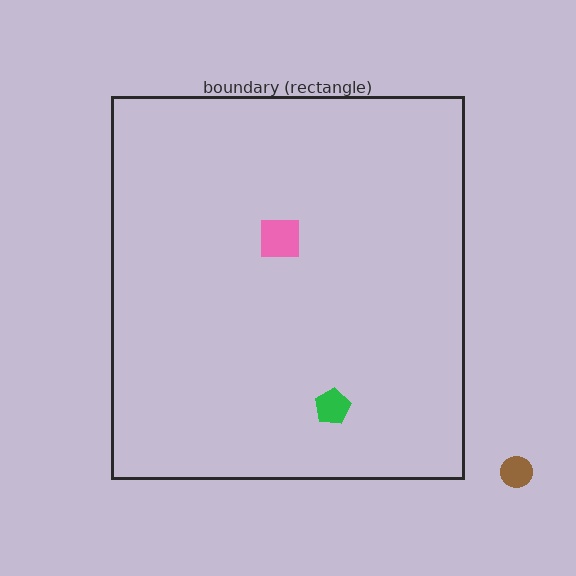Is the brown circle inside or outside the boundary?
Outside.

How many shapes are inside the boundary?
2 inside, 1 outside.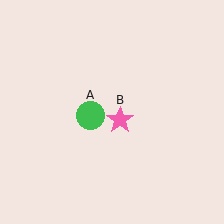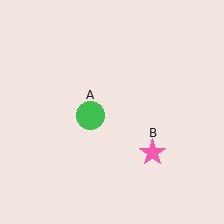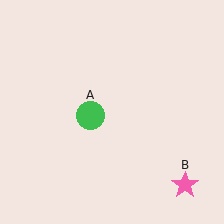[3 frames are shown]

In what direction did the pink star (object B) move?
The pink star (object B) moved down and to the right.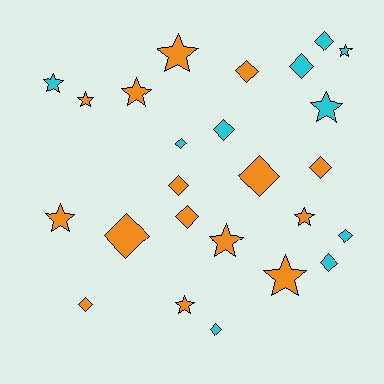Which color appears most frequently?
Orange, with 15 objects.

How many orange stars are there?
There are 8 orange stars.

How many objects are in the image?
There are 25 objects.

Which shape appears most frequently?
Diamond, with 14 objects.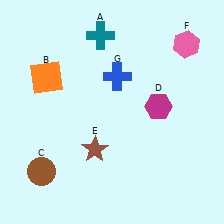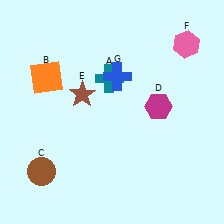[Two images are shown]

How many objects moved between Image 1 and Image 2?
2 objects moved between the two images.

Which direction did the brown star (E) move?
The brown star (E) moved up.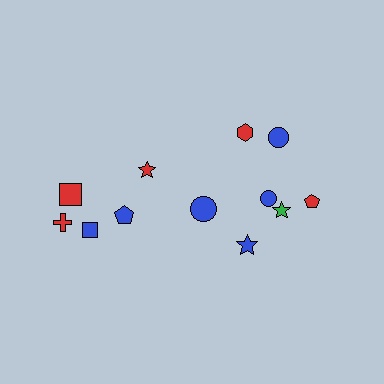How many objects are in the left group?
There are 5 objects.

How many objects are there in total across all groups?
There are 12 objects.